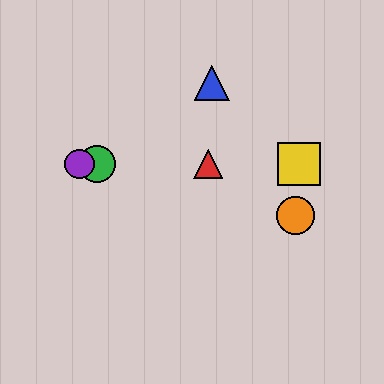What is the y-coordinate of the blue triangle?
The blue triangle is at y≈83.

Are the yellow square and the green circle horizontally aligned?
Yes, both are at y≈164.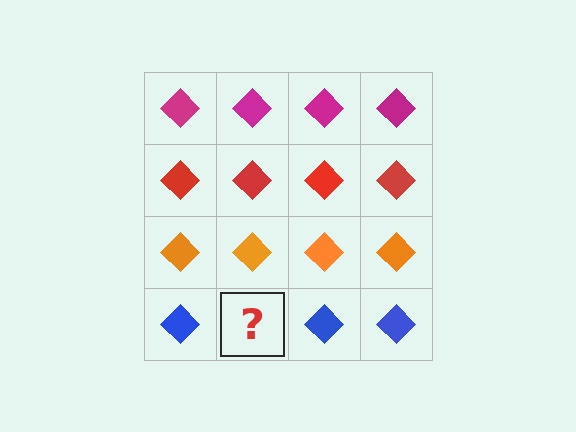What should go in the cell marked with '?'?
The missing cell should contain a blue diamond.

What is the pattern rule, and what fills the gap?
The rule is that each row has a consistent color. The gap should be filled with a blue diamond.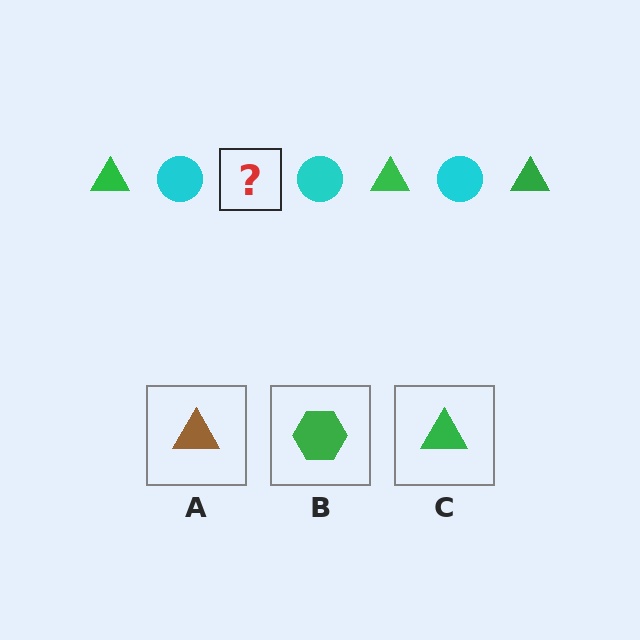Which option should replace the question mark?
Option C.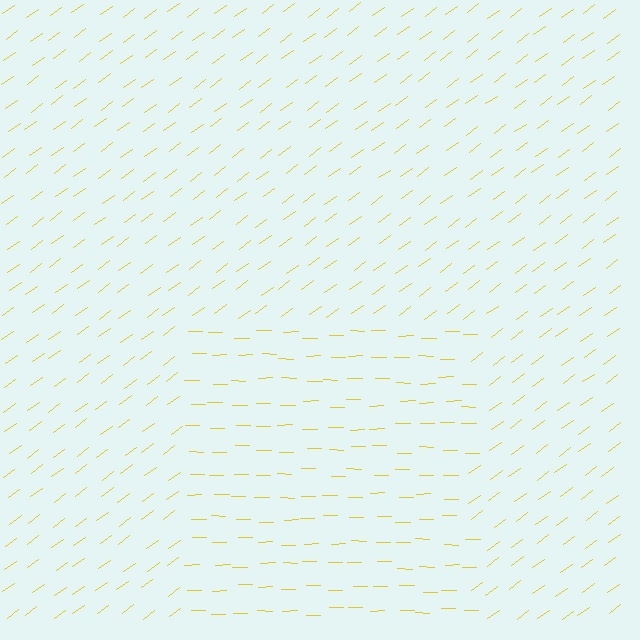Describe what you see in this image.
The image is filled with small yellow line segments. A rectangle region in the image has lines oriented differently from the surrounding lines, creating a visible texture boundary.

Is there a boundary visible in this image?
Yes, there is a texture boundary formed by a change in line orientation.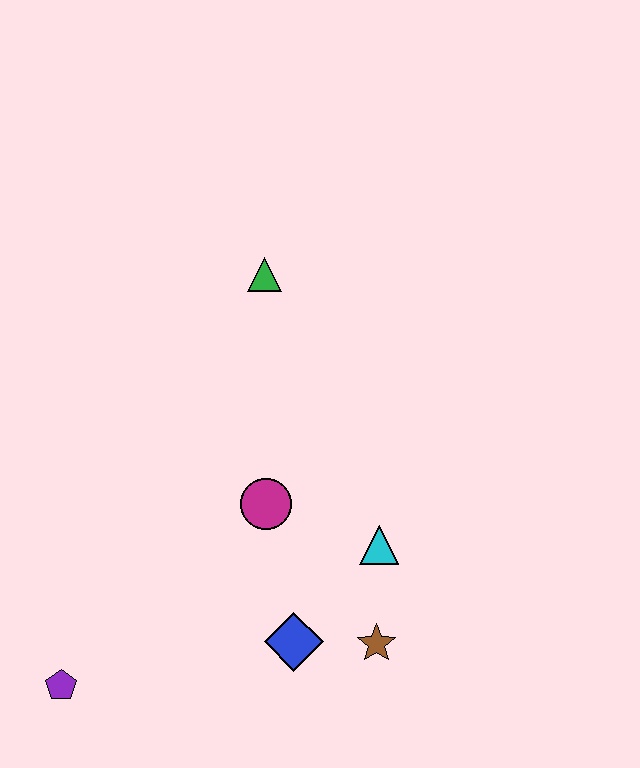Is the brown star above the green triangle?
No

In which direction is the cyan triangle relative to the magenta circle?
The cyan triangle is to the right of the magenta circle.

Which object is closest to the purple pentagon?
The blue diamond is closest to the purple pentagon.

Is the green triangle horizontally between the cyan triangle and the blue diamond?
No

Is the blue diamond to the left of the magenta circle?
No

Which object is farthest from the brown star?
The green triangle is farthest from the brown star.